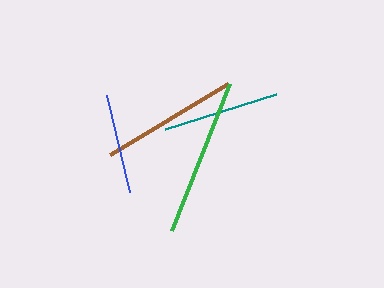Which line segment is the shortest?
The blue line is the shortest at approximately 100 pixels.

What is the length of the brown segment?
The brown segment is approximately 138 pixels long.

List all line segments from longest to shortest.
From longest to shortest: green, brown, teal, blue.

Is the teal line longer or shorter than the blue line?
The teal line is longer than the blue line.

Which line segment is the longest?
The green line is the longest at approximately 158 pixels.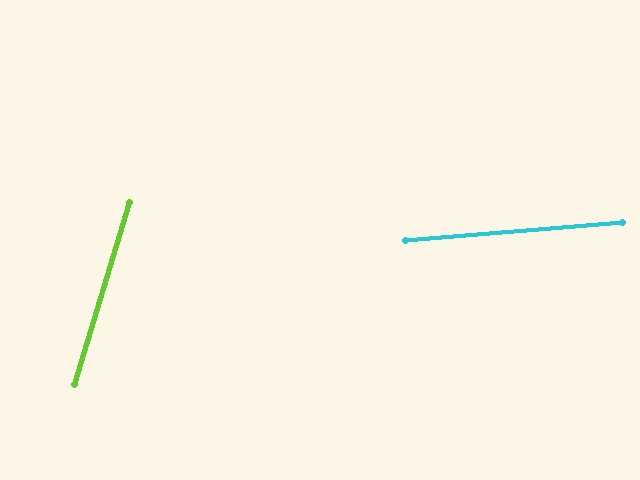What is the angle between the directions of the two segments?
Approximately 69 degrees.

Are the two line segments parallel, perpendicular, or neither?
Neither parallel nor perpendicular — they differ by about 69°.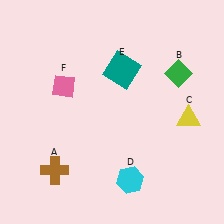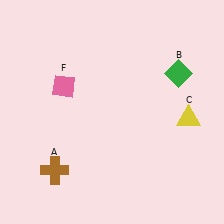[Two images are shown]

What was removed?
The teal square (E), the cyan hexagon (D) were removed in Image 2.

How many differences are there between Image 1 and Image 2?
There are 2 differences between the two images.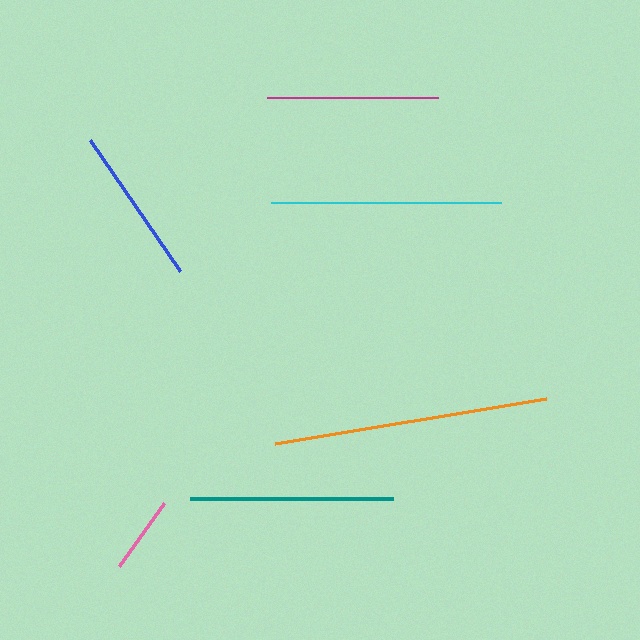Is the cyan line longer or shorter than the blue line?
The cyan line is longer than the blue line.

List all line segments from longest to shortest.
From longest to shortest: orange, cyan, teal, magenta, blue, pink.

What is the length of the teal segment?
The teal segment is approximately 203 pixels long.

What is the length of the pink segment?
The pink segment is approximately 77 pixels long.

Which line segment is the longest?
The orange line is the longest at approximately 275 pixels.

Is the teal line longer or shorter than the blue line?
The teal line is longer than the blue line.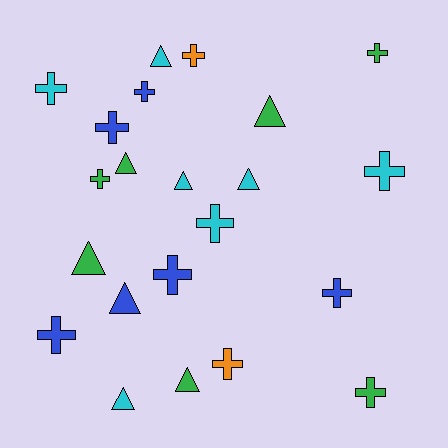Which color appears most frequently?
Green, with 7 objects.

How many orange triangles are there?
There are no orange triangles.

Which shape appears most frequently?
Cross, with 13 objects.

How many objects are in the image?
There are 22 objects.